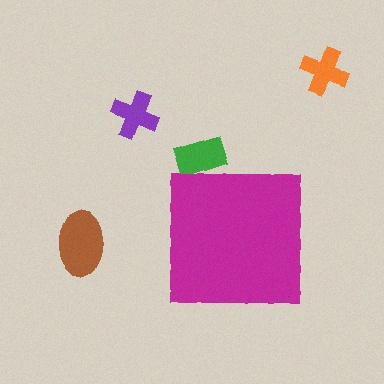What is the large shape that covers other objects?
A magenta square.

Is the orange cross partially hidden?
No, the orange cross is fully visible.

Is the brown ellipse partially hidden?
No, the brown ellipse is fully visible.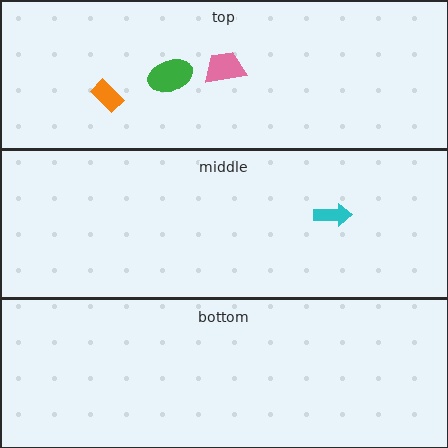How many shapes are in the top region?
3.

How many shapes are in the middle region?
1.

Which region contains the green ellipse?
The top region.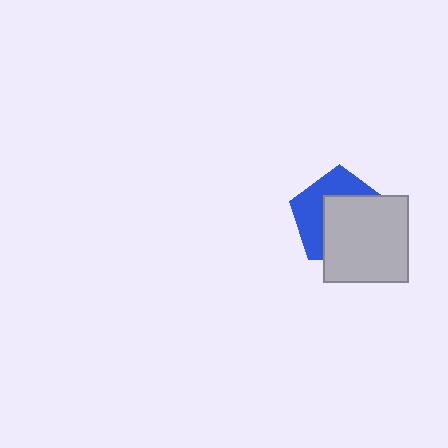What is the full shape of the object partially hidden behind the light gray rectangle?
The partially hidden object is a blue pentagon.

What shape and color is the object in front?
The object in front is a light gray rectangle.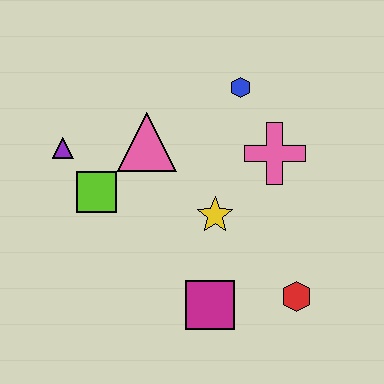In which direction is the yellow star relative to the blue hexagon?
The yellow star is below the blue hexagon.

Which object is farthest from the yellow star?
The purple triangle is farthest from the yellow star.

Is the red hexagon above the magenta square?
Yes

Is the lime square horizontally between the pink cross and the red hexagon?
No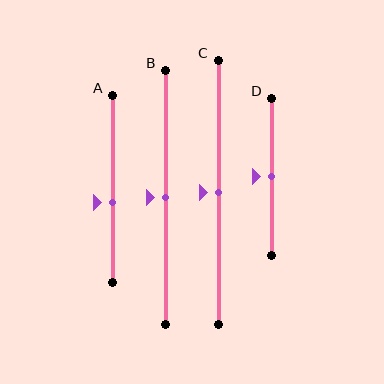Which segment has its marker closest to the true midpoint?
Segment B has its marker closest to the true midpoint.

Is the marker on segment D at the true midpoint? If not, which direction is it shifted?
Yes, the marker on segment D is at the true midpoint.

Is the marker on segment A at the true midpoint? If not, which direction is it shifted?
No, the marker on segment A is shifted downward by about 7% of the segment length.